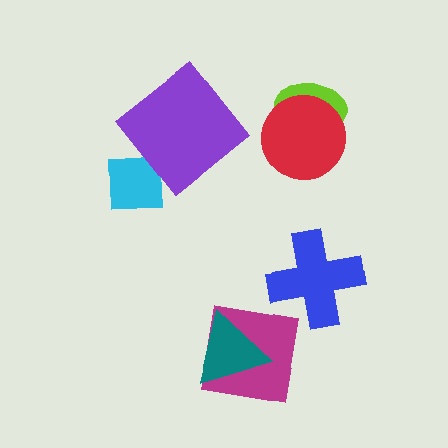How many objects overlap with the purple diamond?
1 object overlaps with the purple diamond.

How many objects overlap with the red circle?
1 object overlaps with the red circle.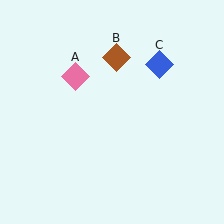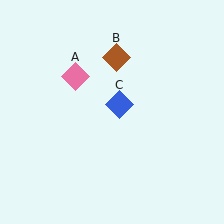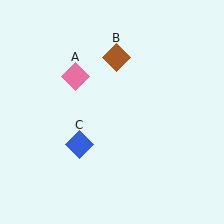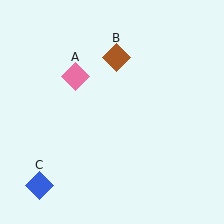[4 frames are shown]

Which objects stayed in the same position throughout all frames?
Pink diamond (object A) and brown diamond (object B) remained stationary.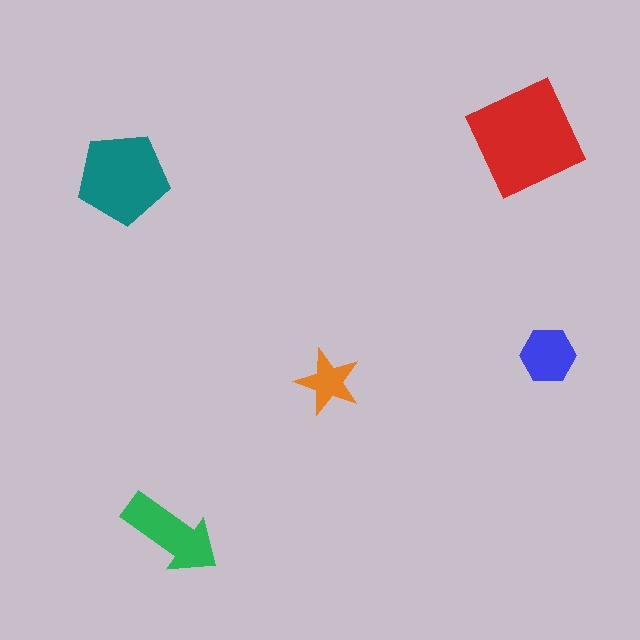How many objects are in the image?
There are 5 objects in the image.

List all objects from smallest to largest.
The orange star, the blue hexagon, the green arrow, the teal pentagon, the red square.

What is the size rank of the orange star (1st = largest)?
5th.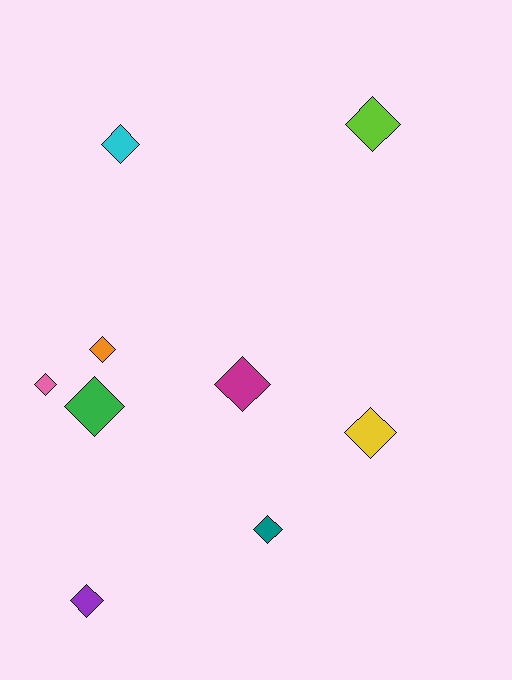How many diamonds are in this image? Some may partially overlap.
There are 9 diamonds.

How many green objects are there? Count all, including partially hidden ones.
There is 1 green object.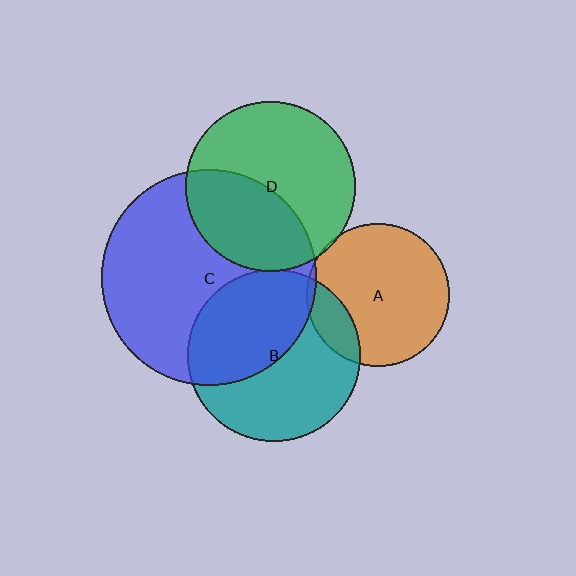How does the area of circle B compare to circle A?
Approximately 1.5 times.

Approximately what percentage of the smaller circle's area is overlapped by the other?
Approximately 40%.